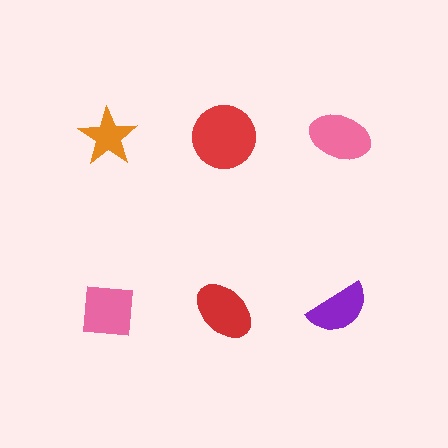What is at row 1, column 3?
A pink ellipse.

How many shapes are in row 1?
3 shapes.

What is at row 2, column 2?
A red ellipse.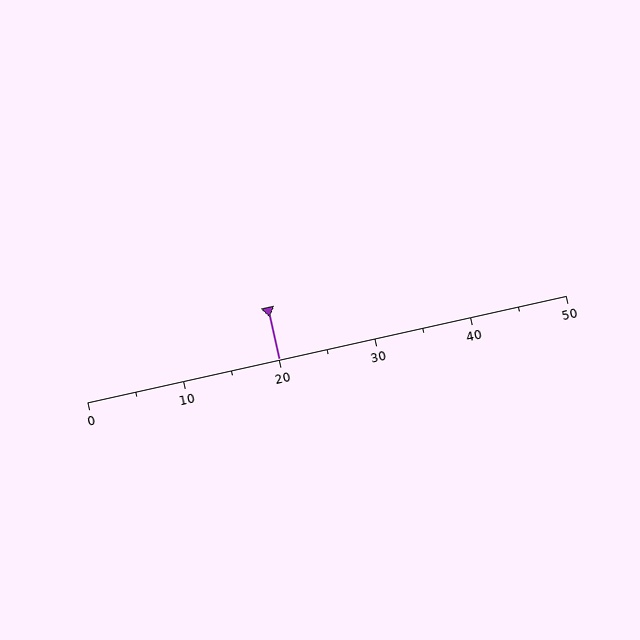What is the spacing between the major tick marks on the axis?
The major ticks are spaced 10 apart.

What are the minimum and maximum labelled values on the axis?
The axis runs from 0 to 50.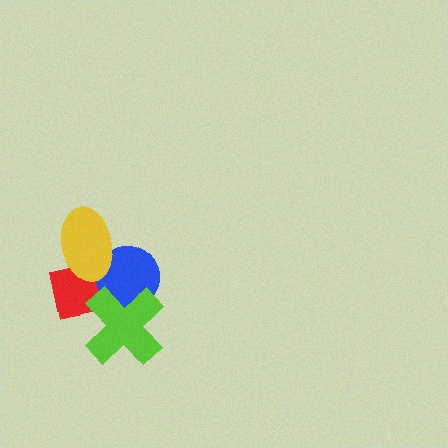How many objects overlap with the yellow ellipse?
2 objects overlap with the yellow ellipse.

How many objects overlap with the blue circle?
3 objects overlap with the blue circle.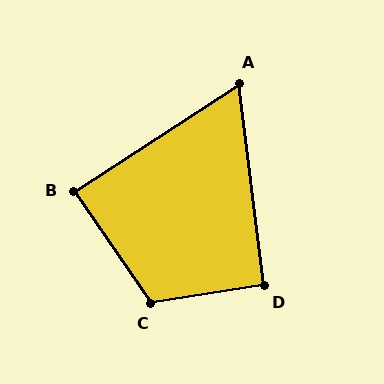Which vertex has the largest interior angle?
C, at approximately 116 degrees.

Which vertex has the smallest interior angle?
A, at approximately 64 degrees.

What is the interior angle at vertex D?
Approximately 92 degrees (approximately right).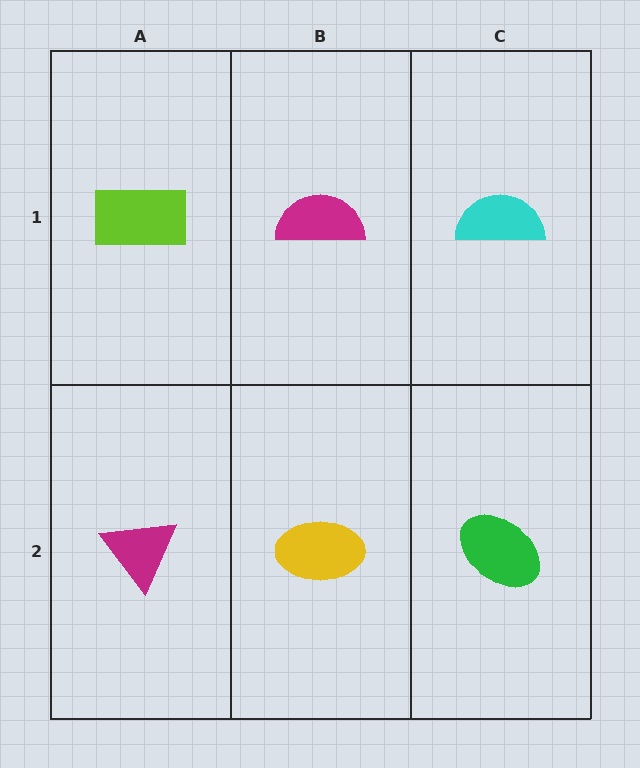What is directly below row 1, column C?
A green ellipse.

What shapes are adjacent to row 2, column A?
A lime rectangle (row 1, column A), a yellow ellipse (row 2, column B).